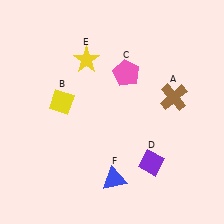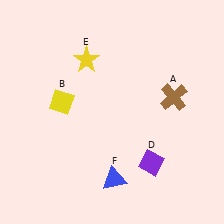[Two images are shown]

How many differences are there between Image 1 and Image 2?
There is 1 difference between the two images.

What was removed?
The pink pentagon (C) was removed in Image 2.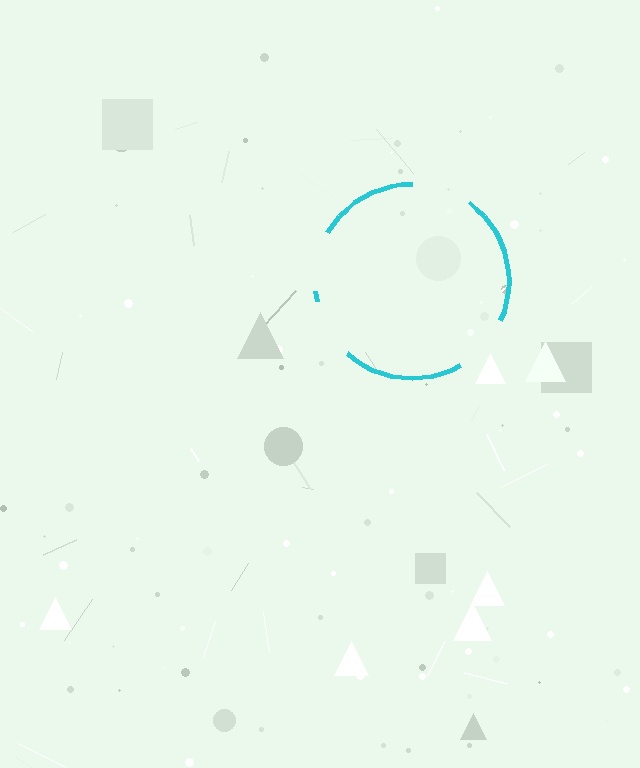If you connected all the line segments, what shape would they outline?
They would outline a circle.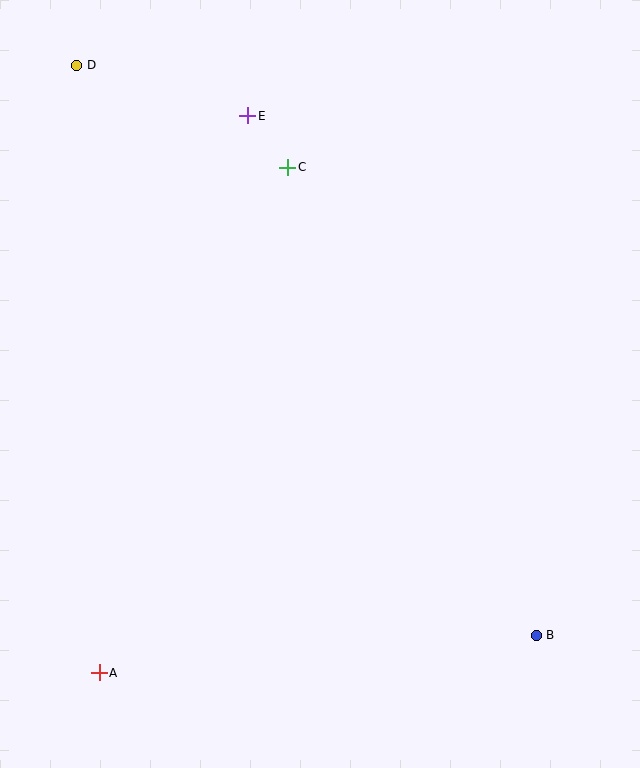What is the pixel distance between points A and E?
The distance between A and E is 577 pixels.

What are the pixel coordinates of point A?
Point A is at (99, 673).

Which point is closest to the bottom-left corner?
Point A is closest to the bottom-left corner.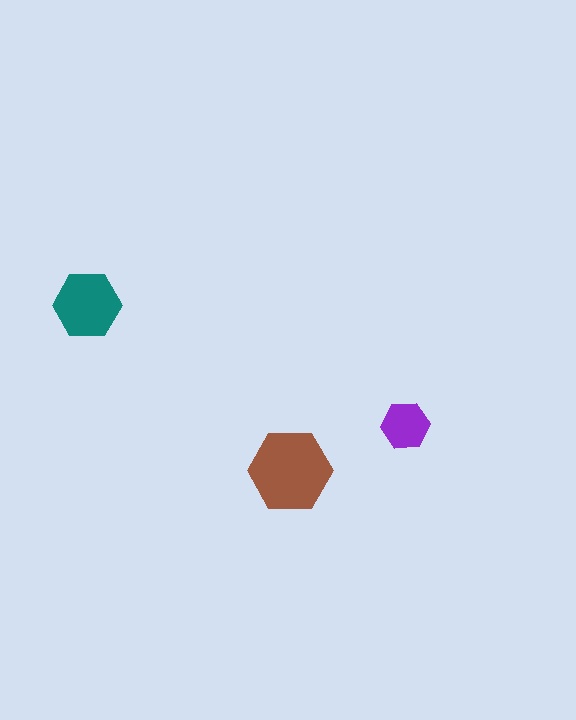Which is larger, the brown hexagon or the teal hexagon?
The brown one.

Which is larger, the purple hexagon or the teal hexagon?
The teal one.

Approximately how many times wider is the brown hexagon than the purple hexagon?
About 1.5 times wider.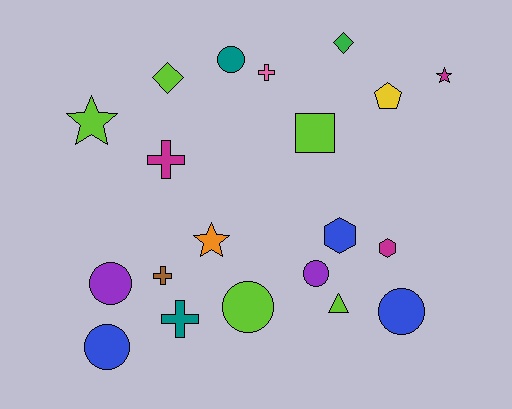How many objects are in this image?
There are 20 objects.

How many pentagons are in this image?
There is 1 pentagon.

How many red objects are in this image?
There are no red objects.